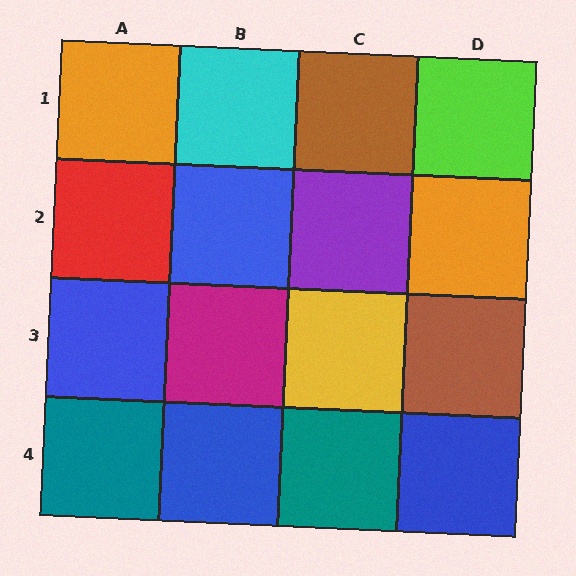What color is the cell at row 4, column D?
Blue.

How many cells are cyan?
1 cell is cyan.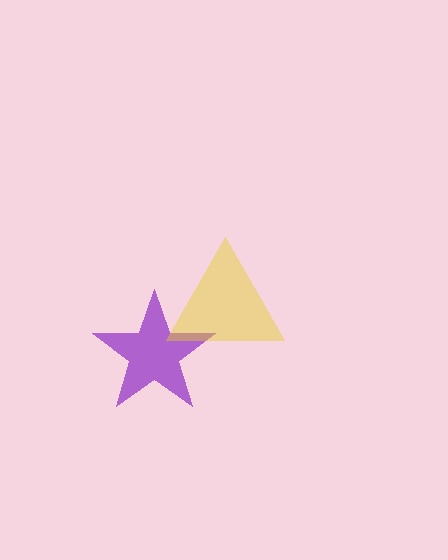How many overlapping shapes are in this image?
There are 2 overlapping shapes in the image.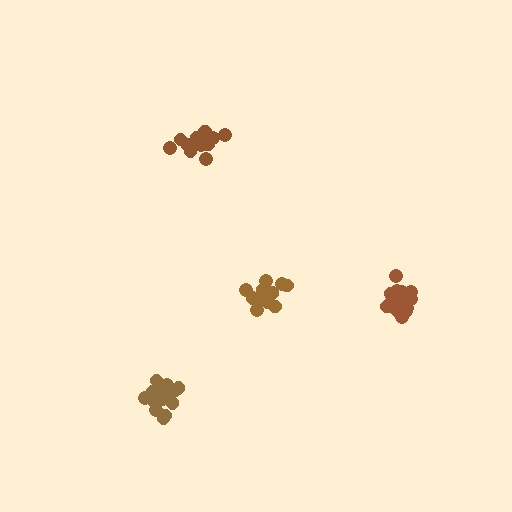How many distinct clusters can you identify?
There are 4 distinct clusters.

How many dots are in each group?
Group 1: 17 dots, Group 2: 16 dots, Group 3: 15 dots, Group 4: 13 dots (61 total).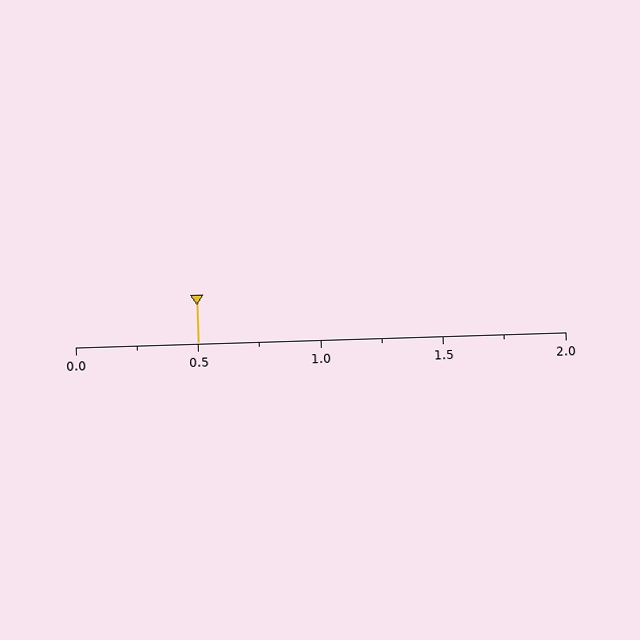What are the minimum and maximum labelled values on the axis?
The axis runs from 0.0 to 2.0.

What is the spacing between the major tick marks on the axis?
The major ticks are spaced 0.5 apart.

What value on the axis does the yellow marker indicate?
The marker indicates approximately 0.5.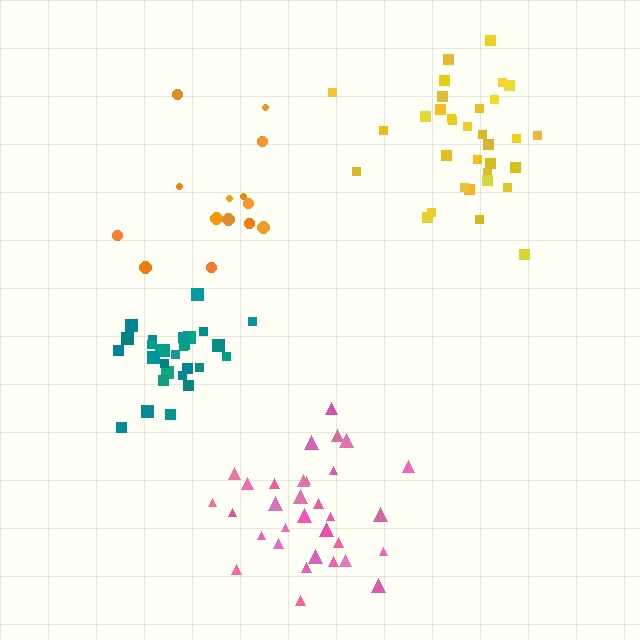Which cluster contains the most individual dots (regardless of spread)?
Yellow (33).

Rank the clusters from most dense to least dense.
teal, yellow, pink, orange.